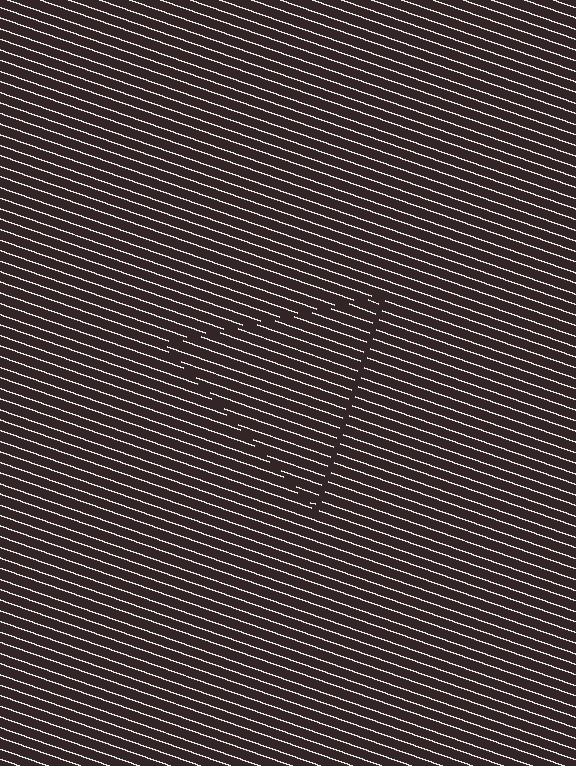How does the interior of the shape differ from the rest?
The interior of the shape contains the same grating, shifted by half a period — the contour is defined by the phase discontinuity where line-ends from the inner and outer gratings abut.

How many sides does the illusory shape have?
3 sides — the line-ends trace a triangle.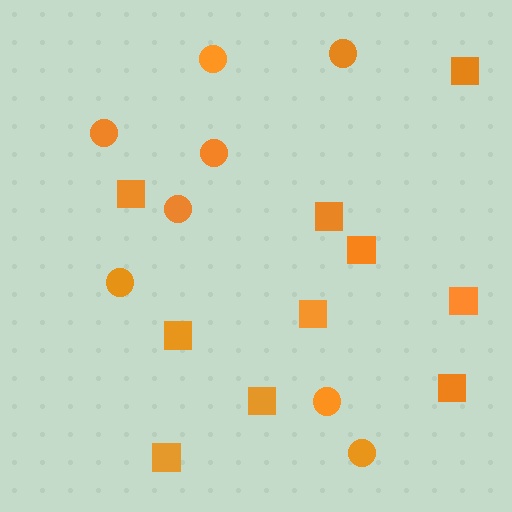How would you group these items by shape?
There are 2 groups: one group of circles (8) and one group of squares (10).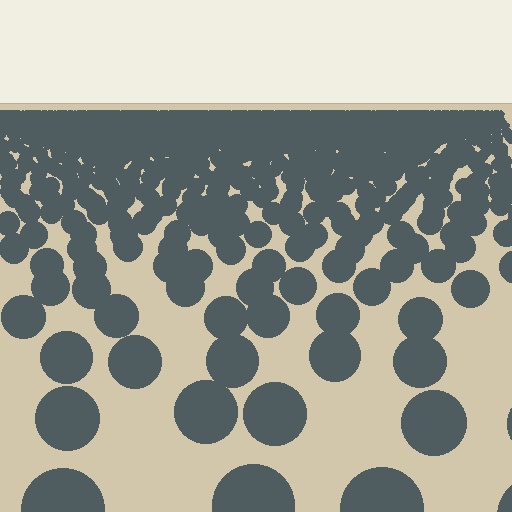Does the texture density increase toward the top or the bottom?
Density increases toward the top.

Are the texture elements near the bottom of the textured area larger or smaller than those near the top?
Larger. Near the bottom, elements are closer to the viewer and appear at a bigger on-screen size.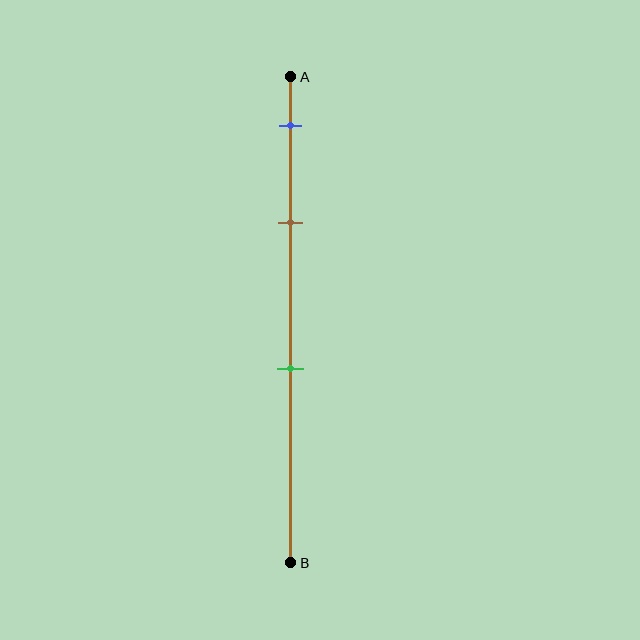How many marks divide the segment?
There are 3 marks dividing the segment.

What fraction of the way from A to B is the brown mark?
The brown mark is approximately 30% (0.3) of the way from A to B.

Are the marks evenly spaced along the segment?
No, the marks are not evenly spaced.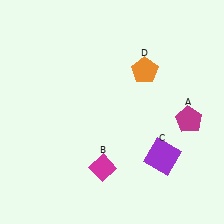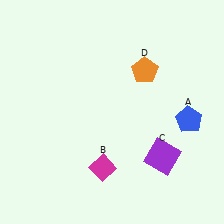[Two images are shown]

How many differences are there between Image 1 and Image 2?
There is 1 difference between the two images.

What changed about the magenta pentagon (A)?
In Image 1, A is magenta. In Image 2, it changed to blue.